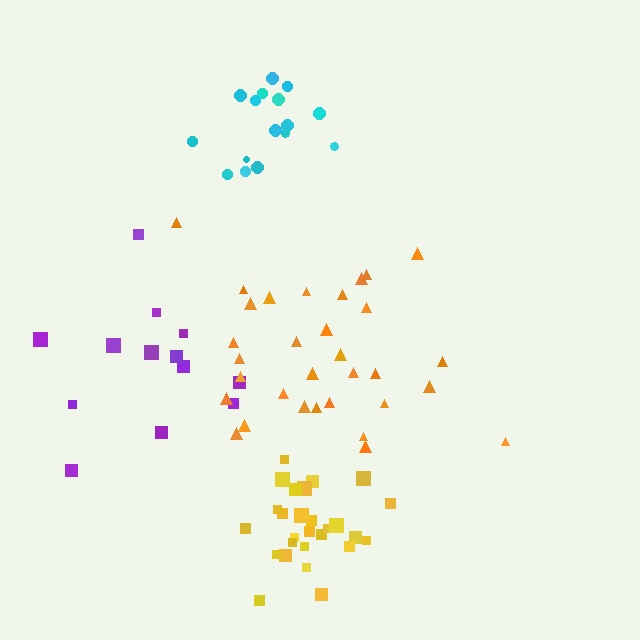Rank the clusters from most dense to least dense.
yellow, cyan, orange, purple.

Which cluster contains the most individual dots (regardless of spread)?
Orange (33).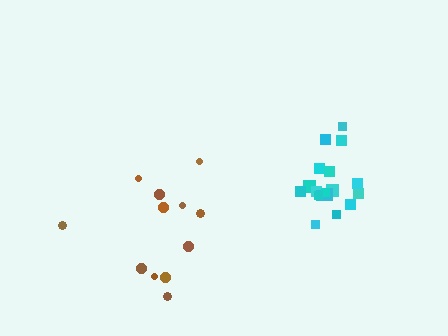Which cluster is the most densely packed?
Cyan.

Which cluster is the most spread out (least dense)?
Brown.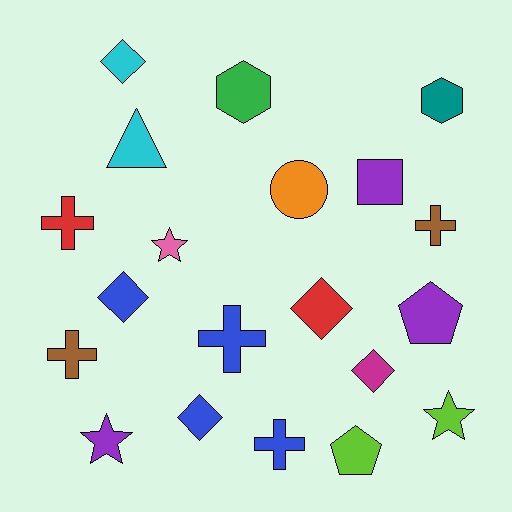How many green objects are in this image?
There is 1 green object.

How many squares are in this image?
There is 1 square.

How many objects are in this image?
There are 20 objects.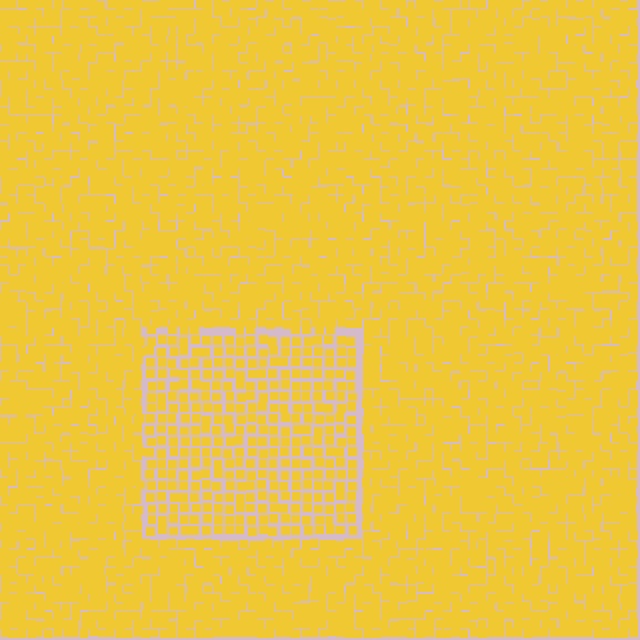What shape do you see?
I see a rectangle.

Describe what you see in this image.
The image contains small yellow elements arranged at two different densities. A rectangle-shaped region is visible where the elements are less densely packed than the surrounding area.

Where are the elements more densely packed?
The elements are more densely packed outside the rectangle boundary.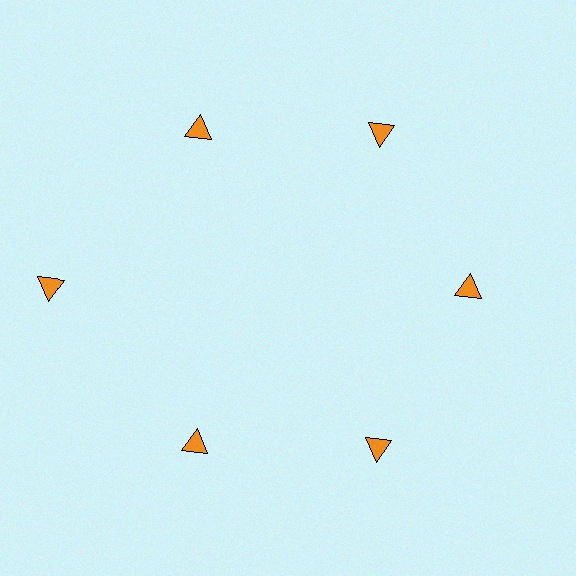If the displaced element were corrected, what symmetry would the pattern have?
It would have 6-fold rotational symmetry — the pattern would map onto itself every 60 degrees.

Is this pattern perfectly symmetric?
No. The 6 orange triangles are arranged in a ring, but one element near the 9 o'clock position is pushed outward from the center, breaking the 6-fold rotational symmetry.